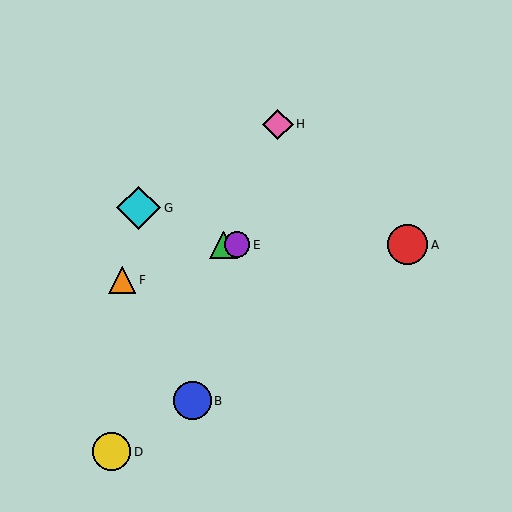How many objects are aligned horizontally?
3 objects (A, C, E) are aligned horizontally.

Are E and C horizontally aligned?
Yes, both are at y≈245.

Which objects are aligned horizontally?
Objects A, C, E are aligned horizontally.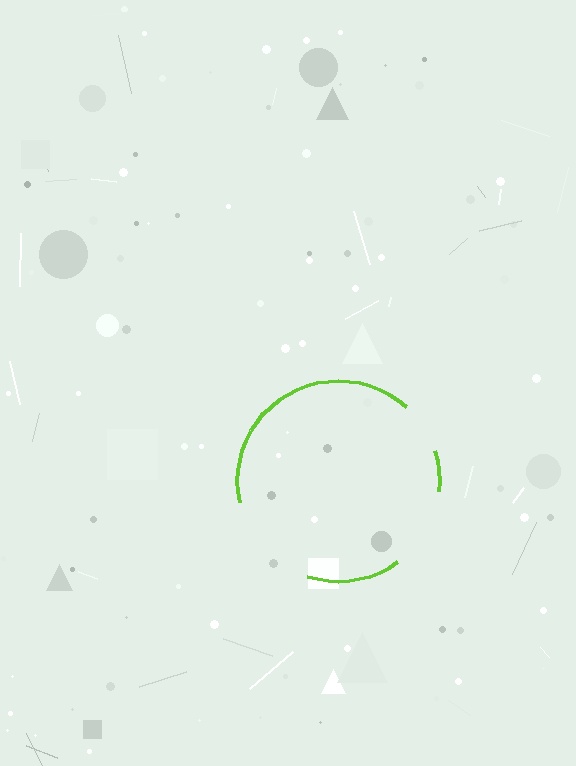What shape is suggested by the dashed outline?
The dashed outline suggests a circle.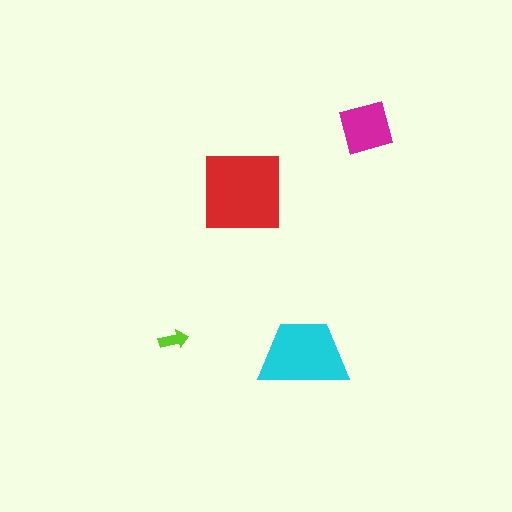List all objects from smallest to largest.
The lime arrow, the magenta diamond, the cyan trapezoid, the red square.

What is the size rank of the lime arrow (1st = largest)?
4th.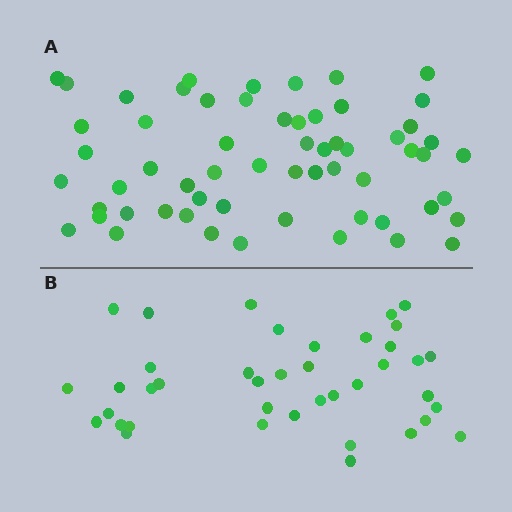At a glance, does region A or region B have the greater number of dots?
Region A (the top region) has more dots.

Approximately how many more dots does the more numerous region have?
Region A has approximately 20 more dots than region B.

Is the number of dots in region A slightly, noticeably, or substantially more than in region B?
Region A has substantially more. The ratio is roughly 1.5 to 1.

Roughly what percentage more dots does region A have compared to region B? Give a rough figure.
About 50% more.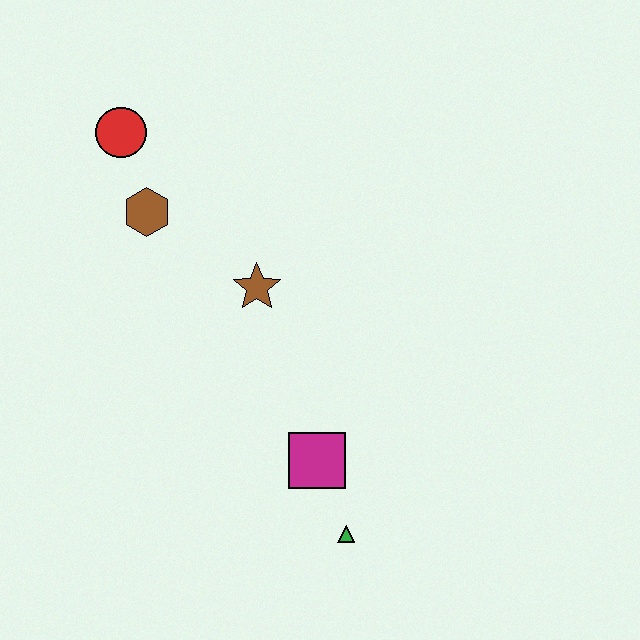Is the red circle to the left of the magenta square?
Yes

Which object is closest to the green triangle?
The magenta square is closest to the green triangle.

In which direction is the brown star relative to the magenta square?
The brown star is above the magenta square.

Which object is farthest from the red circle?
The green triangle is farthest from the red circle.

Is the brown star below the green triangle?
No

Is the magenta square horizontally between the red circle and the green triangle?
Yes